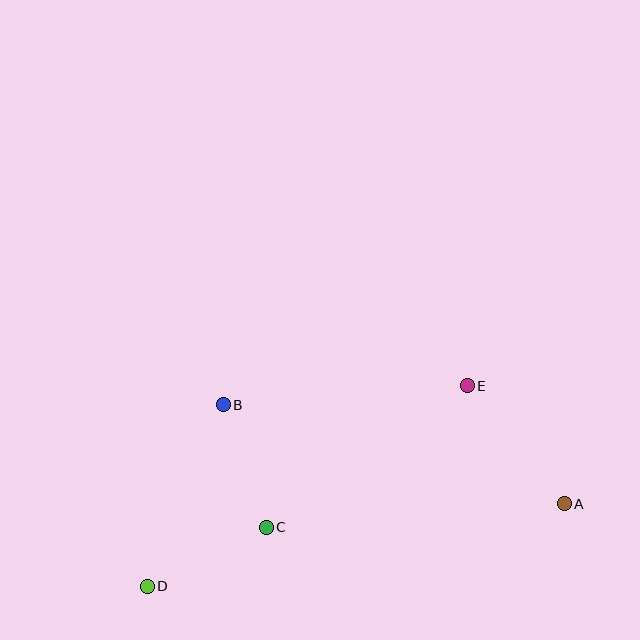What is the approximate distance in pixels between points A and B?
The distance between A and B is approximately 356 pixels.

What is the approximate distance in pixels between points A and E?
The distance between A and E is approximately 153 pixels.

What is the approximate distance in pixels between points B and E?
The distance between B and E is approximately 245 pixels.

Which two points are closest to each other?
Points B and C are closest to each other.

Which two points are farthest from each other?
Points A and D are farthest from each other.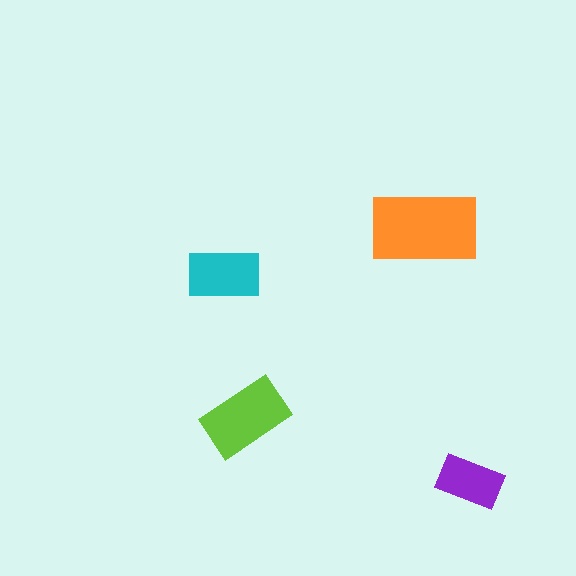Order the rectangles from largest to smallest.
the orange one, the lime one, the cyan one, the purple one.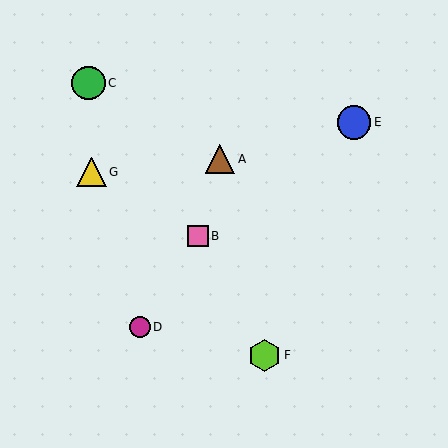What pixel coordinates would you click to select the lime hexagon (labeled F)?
Click at (265, 355) to select the lime hexagon F.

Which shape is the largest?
The blue circle (labeled E) is the largest.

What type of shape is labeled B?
Shape B is a pink square.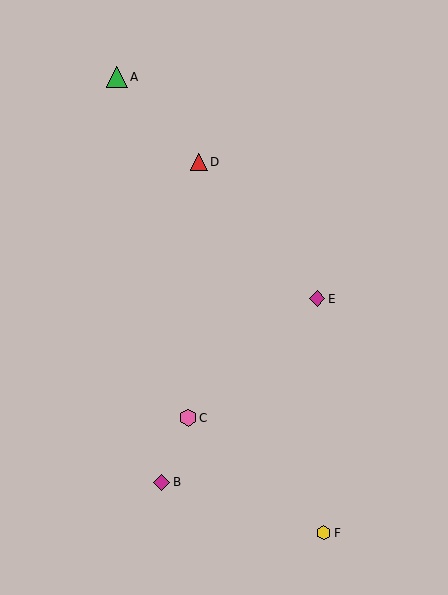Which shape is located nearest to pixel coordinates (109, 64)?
The green triangle (labeled A) at (117, 77) is nearest to that location.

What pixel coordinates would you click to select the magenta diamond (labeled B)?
Click at (161, 482) to select the magenta diamond B.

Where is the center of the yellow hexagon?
The center of the yellow hexagon is at (324, 533).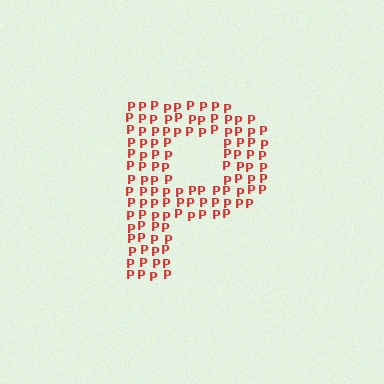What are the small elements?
The small elements are letter P's.